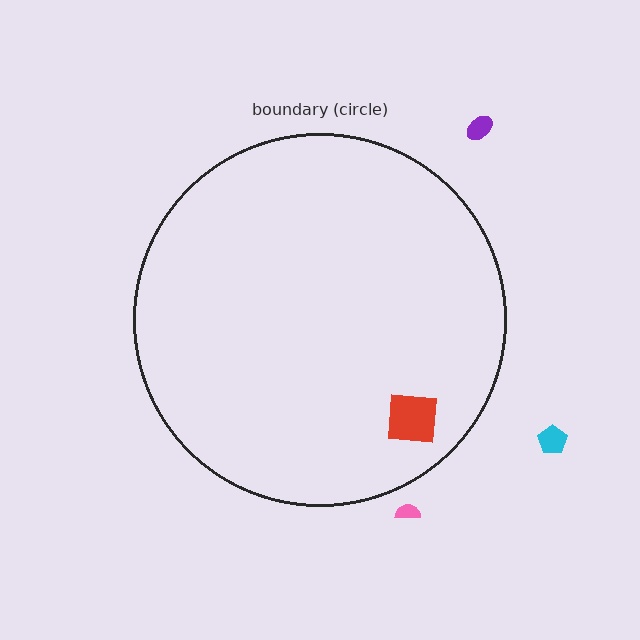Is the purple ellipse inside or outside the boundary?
Outside.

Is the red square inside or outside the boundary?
Inside.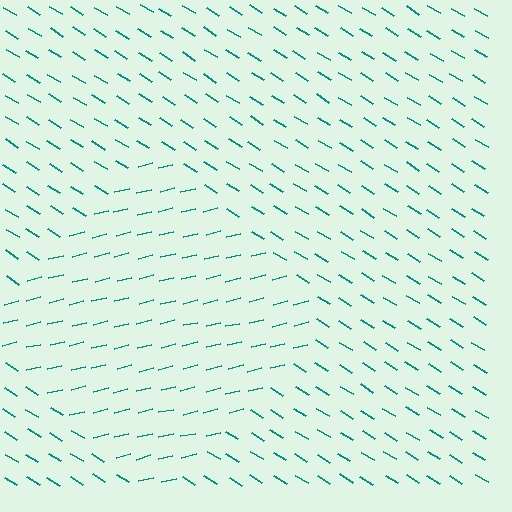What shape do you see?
I see a diamond.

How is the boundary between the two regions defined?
The boundary is defined purely by a change in line orientation (approximately 45 degrees difference). All lines are the same color and thickness.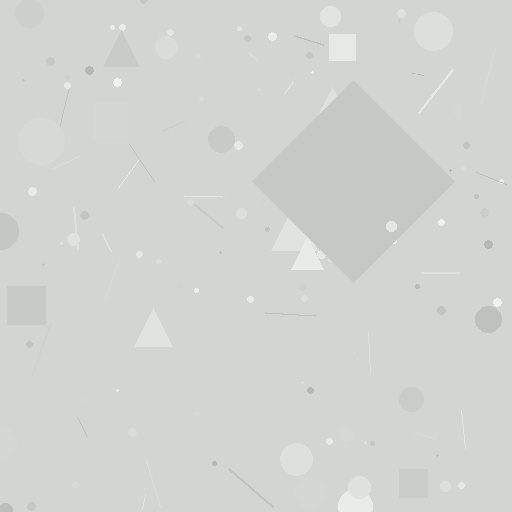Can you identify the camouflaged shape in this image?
The camouflaged shape is a diamond.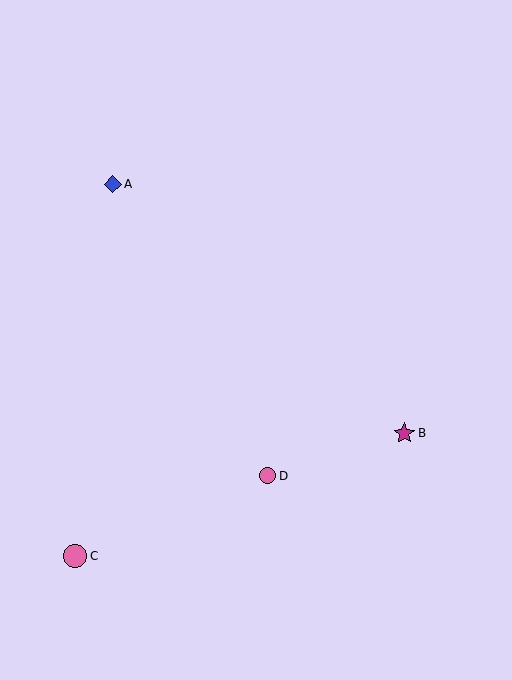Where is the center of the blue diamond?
The center of the blue diamond is at (113, 184).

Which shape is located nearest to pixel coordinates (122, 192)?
The blue diamond (labeled A) at (113, 184) is nearest to that location.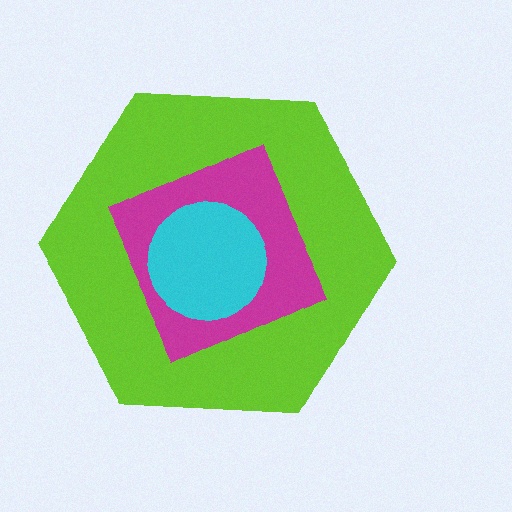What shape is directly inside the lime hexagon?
The magenta diamond.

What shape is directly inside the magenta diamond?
The cyan circle.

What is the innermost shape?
The cyan circle.